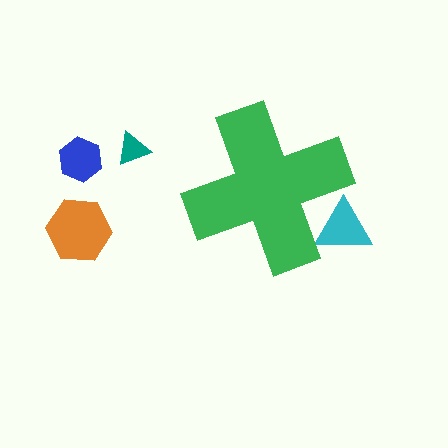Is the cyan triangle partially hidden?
Yes, the cyan triangle is partially hidden behind the green cross.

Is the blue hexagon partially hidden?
No, the blue hexagon is fully visible.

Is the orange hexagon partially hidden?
No, the orange hexagon is fully visible.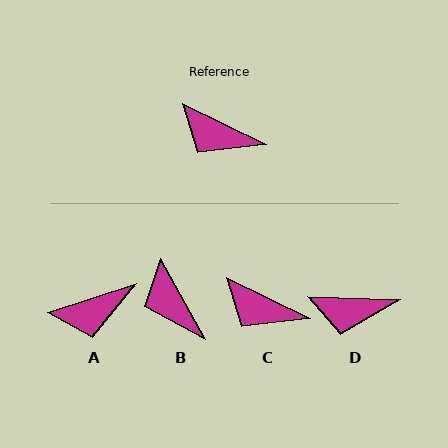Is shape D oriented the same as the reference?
No, it is off by about 24 degrees.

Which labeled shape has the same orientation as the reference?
C.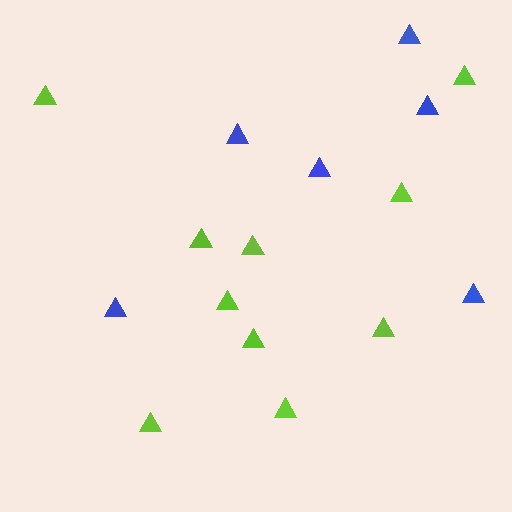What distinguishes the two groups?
There are 2 groups: one group of blue triangles (6) and one group of lime triangles (10).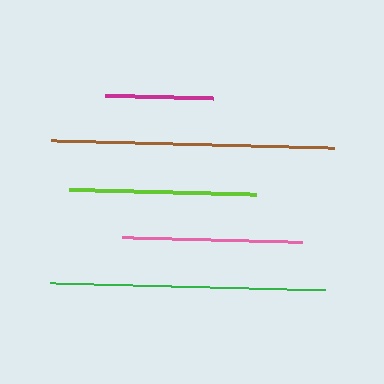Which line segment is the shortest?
The magenta line is the shortest at approximately 109 pixels.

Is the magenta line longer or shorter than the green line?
The green line is longer than the magenta line.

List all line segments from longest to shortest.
From longest to shortest: brown, green, lime, pink, magenta.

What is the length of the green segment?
The green segment is approximately 276 pixels long.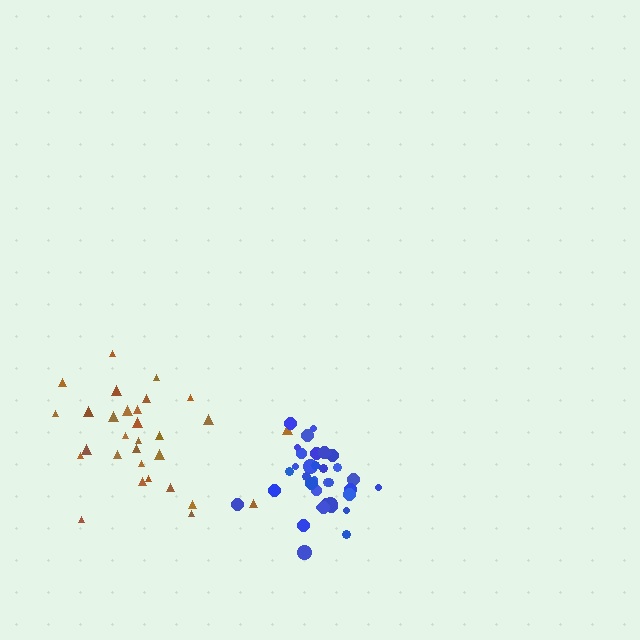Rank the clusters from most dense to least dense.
blue, brown.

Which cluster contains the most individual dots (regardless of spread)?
Blue (35).